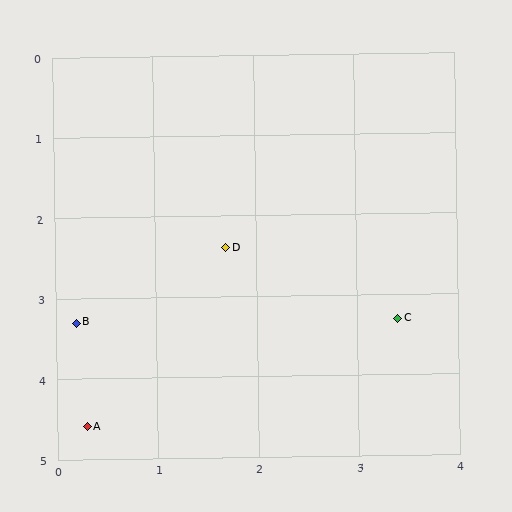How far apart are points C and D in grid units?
Points C and D are about 1.9 grid units apart.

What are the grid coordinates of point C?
Point C is at approximately (3.4, 3.3).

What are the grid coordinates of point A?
Point A is at approximately (0.3, 4.6).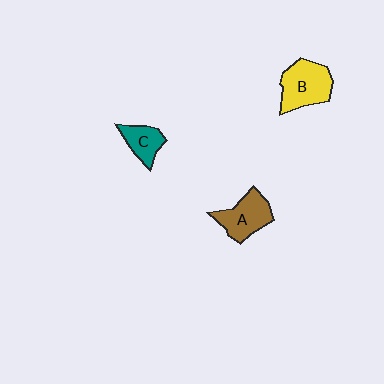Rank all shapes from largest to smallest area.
From largest to smallest: B (yellow), A (brown), C (teal).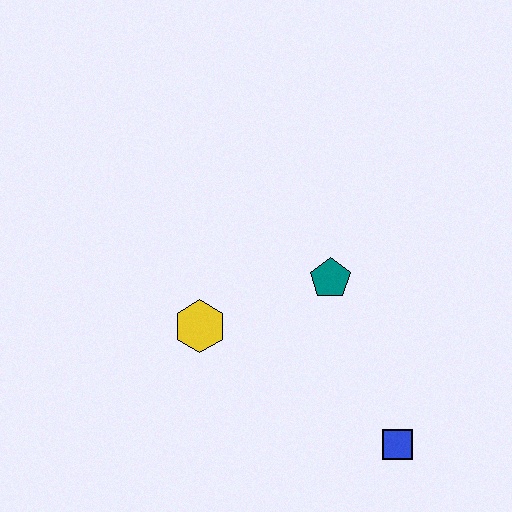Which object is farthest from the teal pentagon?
The blue square is farthest from the teal pentagon.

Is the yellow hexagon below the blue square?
No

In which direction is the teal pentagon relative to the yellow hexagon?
The teal pentagon is to the right of the yellow hexagon.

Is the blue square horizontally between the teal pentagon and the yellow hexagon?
No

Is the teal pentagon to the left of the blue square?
Yes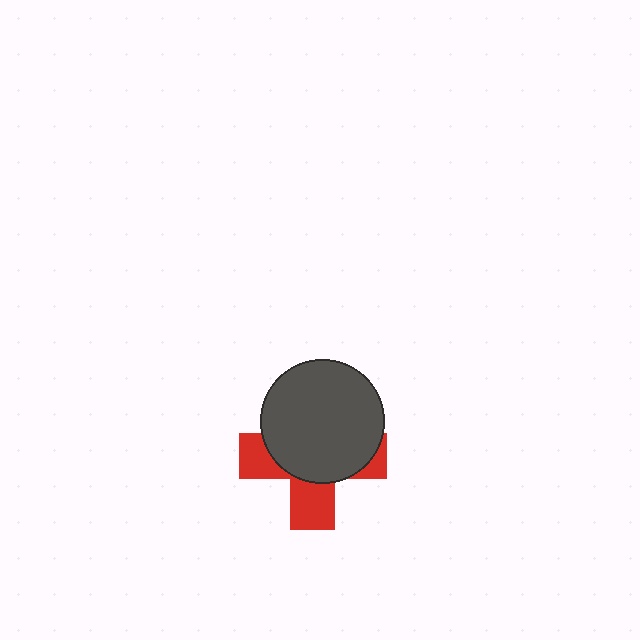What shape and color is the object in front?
The object in front is a dark gray circle.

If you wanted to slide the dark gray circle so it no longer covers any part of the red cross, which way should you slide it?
Slide it up — that is the most direct way to separate the two shapes.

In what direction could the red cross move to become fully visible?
The red cross could move down. That would shift it out from behind the dark gray circle entirely.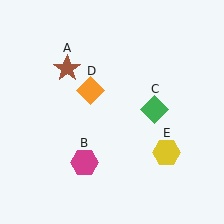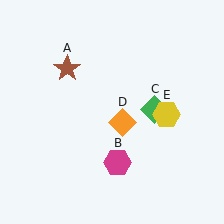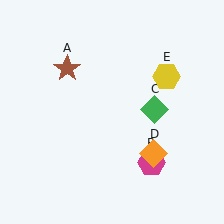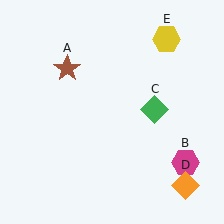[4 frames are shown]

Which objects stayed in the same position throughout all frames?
Brown star (object A) and green diamond (object C) remained stationary.